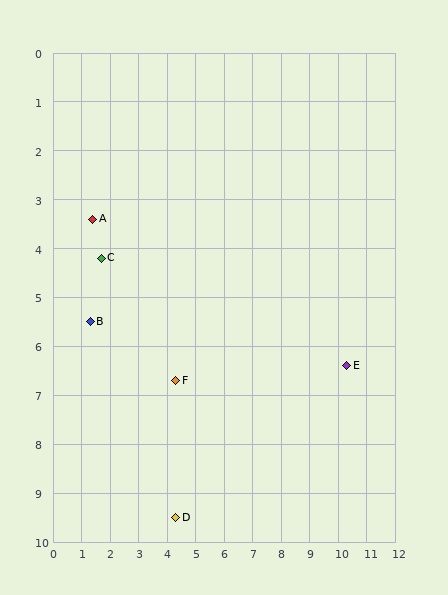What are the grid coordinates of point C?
Point C is at approximately (1.7, 4.2).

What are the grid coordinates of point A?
Point A is at approximately (1.4, 3.4).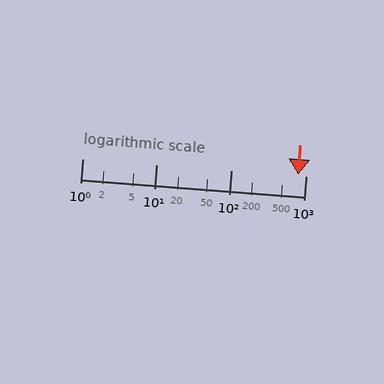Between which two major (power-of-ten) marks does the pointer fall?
The pointer is between 100 and 1000.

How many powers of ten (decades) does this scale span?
The scale spans 3 decades, from 1 to 1000.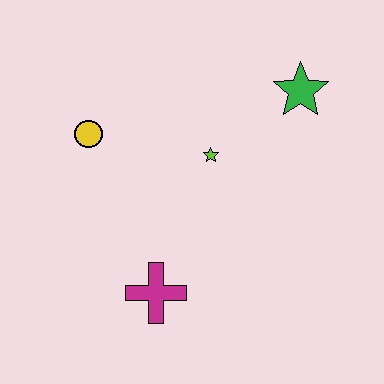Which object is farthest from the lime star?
The magenta cross is farthest from the lime star.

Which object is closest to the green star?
The lime star is closest to the green star.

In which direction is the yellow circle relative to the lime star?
The yellow circle is to the left of the lime star.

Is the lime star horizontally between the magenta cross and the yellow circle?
No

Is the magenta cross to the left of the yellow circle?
No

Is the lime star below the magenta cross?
No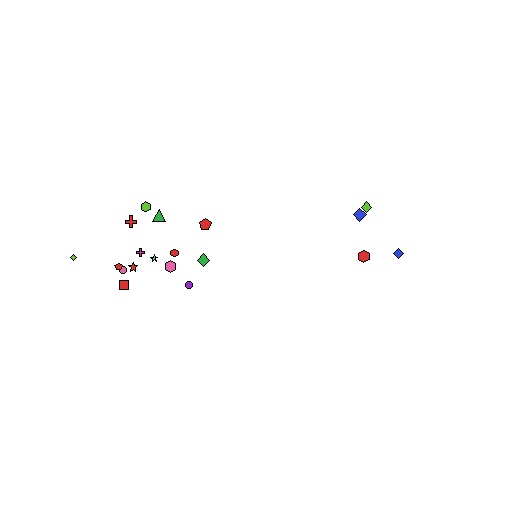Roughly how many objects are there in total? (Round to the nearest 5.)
Roughly 20 objects in total.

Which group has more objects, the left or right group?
The left group.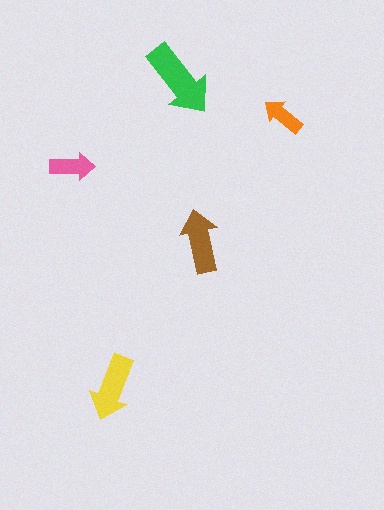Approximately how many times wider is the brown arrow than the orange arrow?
About 1.5 times wider.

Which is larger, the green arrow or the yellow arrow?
The green one.